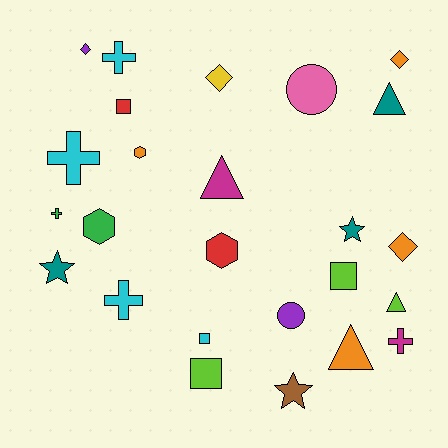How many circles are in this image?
There are 2 circles.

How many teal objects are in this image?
There are 3 teal objects.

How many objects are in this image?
There are 25 objects.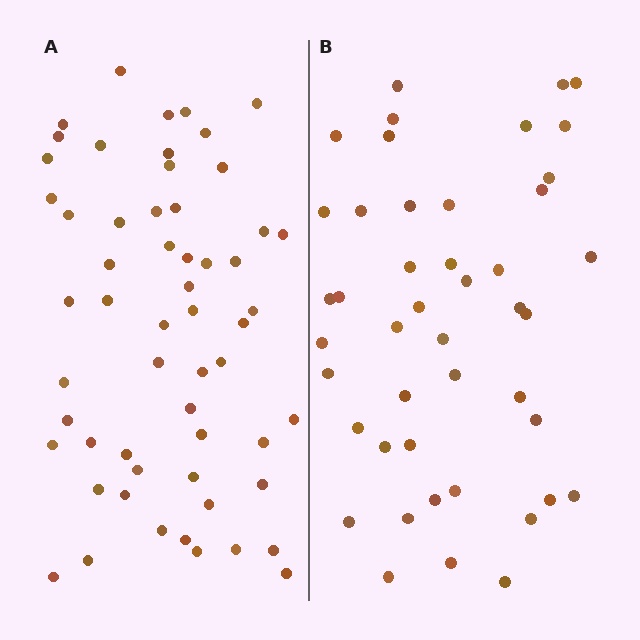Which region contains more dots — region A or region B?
Region A (the left region) has more dots.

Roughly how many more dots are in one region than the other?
Region A has roughly 12 or so more dots than region B.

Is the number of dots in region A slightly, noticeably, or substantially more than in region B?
Region A has noticeably more, but not dramatically so. The ratio is roughly 1.3 to 1.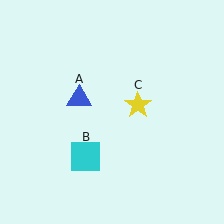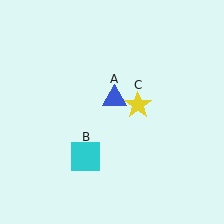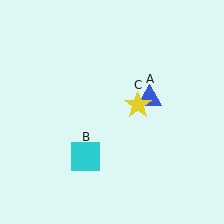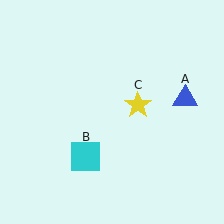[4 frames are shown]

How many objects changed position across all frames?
1 object changed position: blue triangle (object A).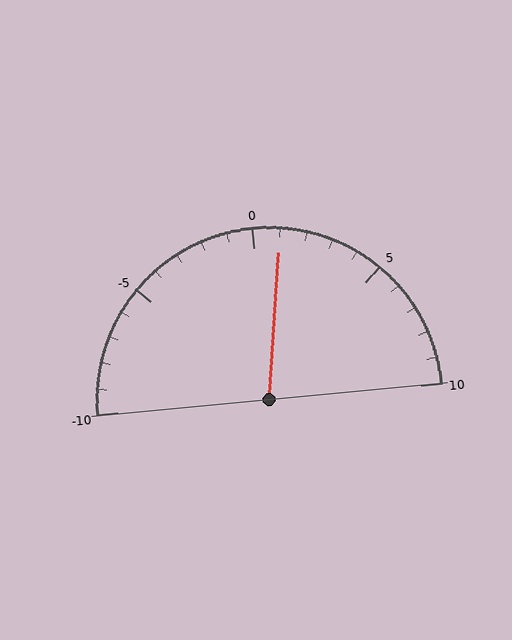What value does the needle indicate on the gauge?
The needle indicates approximately 1.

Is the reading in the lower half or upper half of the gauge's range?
The reading is in the upper half of the range (-10 to 10).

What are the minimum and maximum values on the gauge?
The gauge ranges from -10 to 10.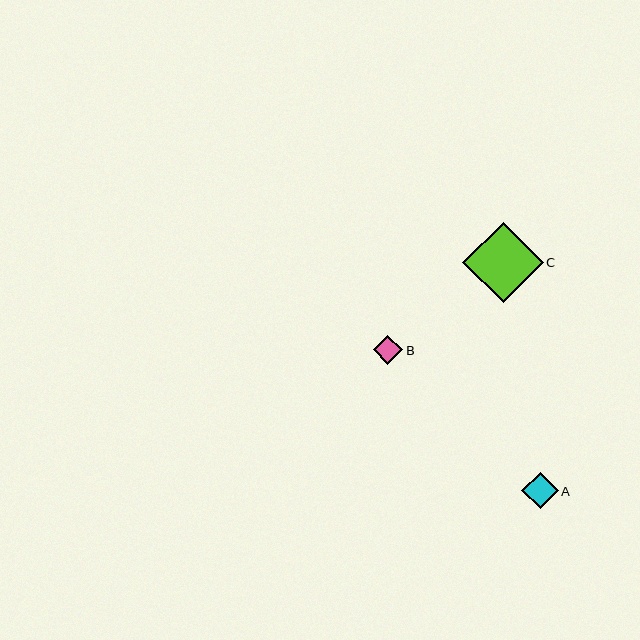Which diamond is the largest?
Diamond C is the largest with a size of approximately 80 pixels.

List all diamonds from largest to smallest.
From largest to smallest: C, A, B.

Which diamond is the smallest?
Diamond B is the smallest with a size of approximately 29 pixels.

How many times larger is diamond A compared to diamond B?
Diamond A is approximately 1.2 times the size of diamond B.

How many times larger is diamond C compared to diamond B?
Diamond C is approximately 2.7 times the size of diamond B.